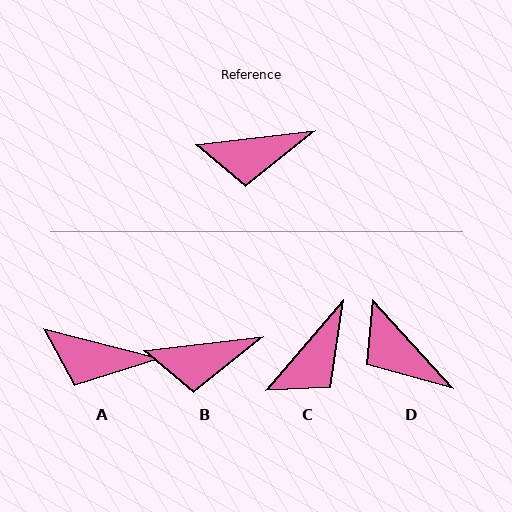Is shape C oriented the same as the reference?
No, it is off by about 42 degrees.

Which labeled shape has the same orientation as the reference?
B.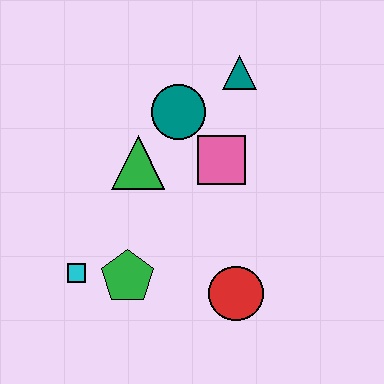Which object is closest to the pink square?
The teal circle is closest to the pink square.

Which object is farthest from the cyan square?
The teal triangle is farthest from the cyan square.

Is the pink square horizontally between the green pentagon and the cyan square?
No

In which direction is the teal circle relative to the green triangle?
The teal circle is above the green triangle.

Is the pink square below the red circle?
No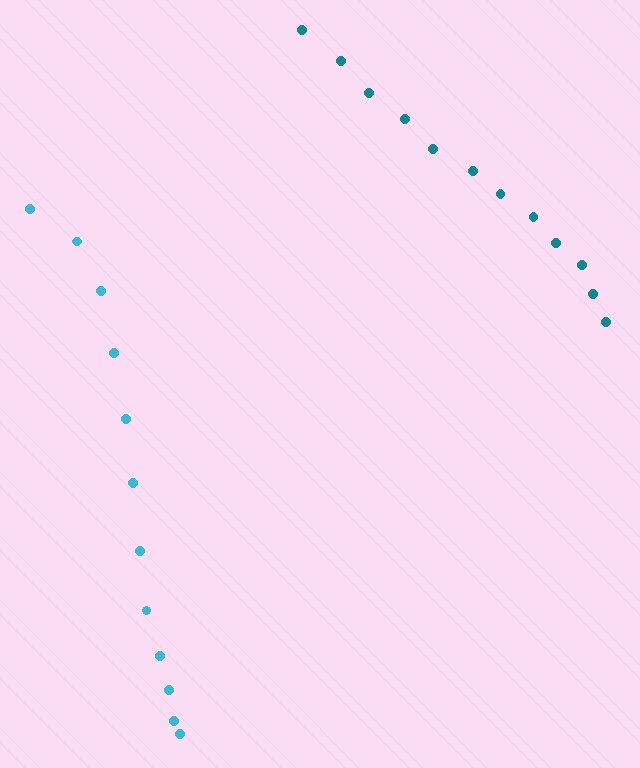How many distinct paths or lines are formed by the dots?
There are 2 distinct paths.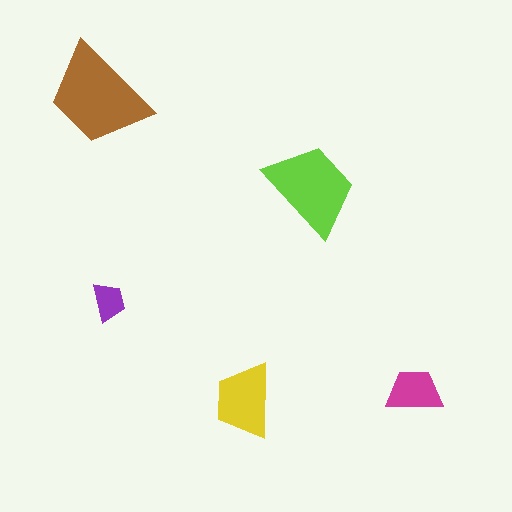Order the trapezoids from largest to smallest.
the brown one, the lime one, the yellow one, the magenta one, the purple one.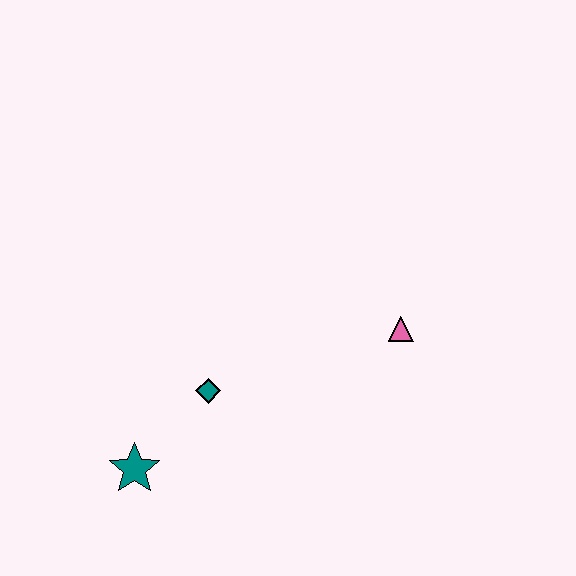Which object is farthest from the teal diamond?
The pink triangle is farthest from the teal diamond.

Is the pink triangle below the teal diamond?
No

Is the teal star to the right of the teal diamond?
No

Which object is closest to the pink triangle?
The teal diamond is closest to the pink triangle.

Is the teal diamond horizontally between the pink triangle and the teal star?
Yes